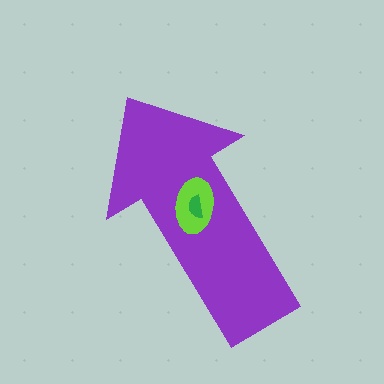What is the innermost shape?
The green semicircle.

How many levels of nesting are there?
3.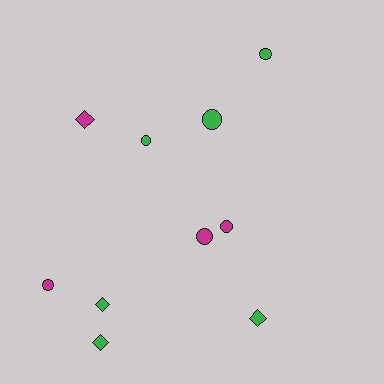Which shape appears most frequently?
Circle, with 6 objects.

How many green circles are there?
There are 3 green circles.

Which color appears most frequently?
Green, with 6 objects.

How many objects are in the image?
There are 10 objects.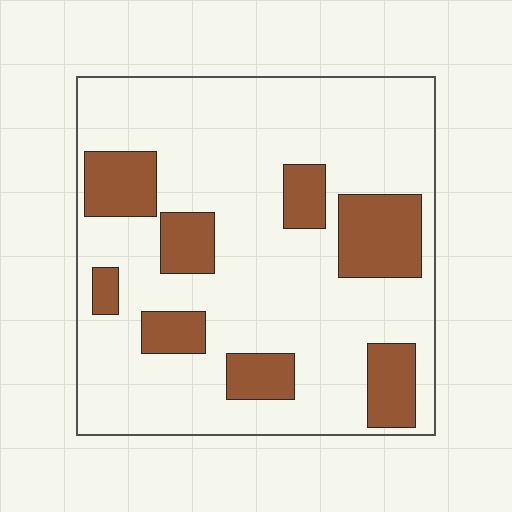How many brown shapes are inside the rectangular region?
8.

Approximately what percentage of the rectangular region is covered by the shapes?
Approximately 25%.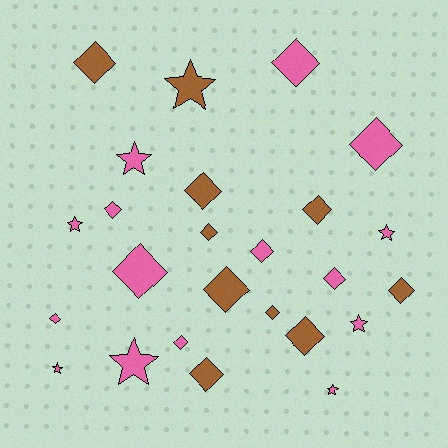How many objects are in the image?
There are 25 objects.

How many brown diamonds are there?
There are 9 brown diamonds.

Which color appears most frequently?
Pink, with 15 objects.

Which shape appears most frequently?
Diamond, with 17 objects.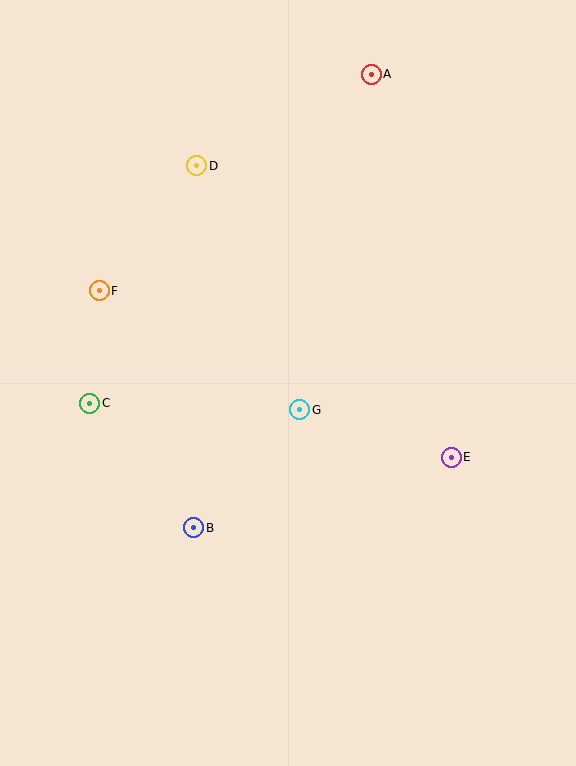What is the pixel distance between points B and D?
The distance between B and D is 362 pixels.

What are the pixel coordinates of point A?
Point A is at (371, 74).